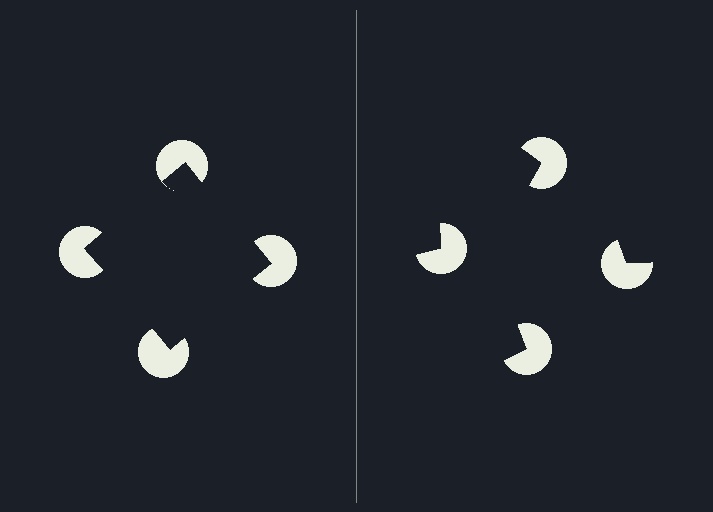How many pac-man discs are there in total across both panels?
8 — 4 on each side.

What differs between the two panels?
The pac-man discs are positioned identically on both sides; only the wedge orientations differ. On the left they align to a square; on the right they are misaligned.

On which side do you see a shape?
An illusory square appears on the left side. On the right side the wedge cuts are rotated, so no coherent shape forms.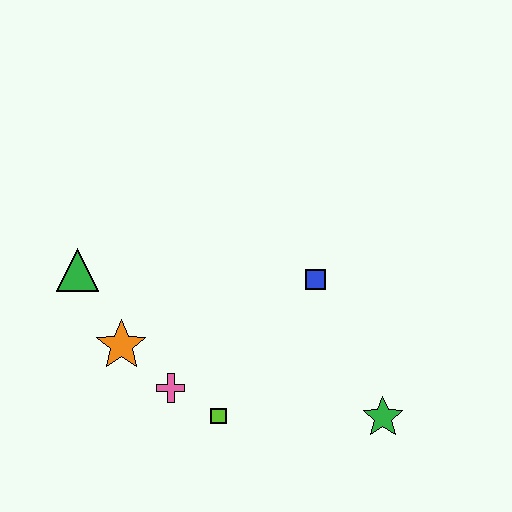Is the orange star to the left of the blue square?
Yes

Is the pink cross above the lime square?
Yes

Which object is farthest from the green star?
The green triangle is farthest from the green star.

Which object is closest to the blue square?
The green star is closest to the blue square.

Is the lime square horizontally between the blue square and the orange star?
Yes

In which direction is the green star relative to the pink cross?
The green star is to the right of the pink cross.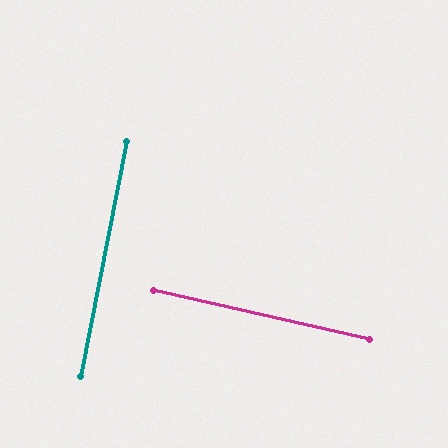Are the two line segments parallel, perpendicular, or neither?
Perpendicular — they meet at approximately 88°.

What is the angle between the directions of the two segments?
Approximately 88 degrees.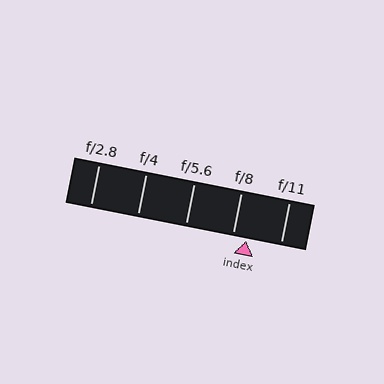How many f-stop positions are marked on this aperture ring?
There are 5 f-stop positions marked.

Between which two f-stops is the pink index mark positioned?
The index mark is between f/8 and f/11.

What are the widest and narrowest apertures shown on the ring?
The widest aperture shown is f/2.8 and the narrowest is f/11.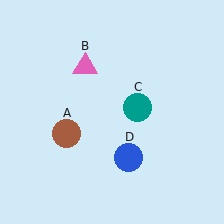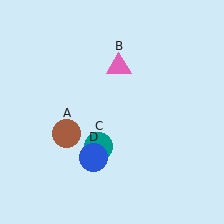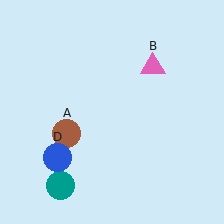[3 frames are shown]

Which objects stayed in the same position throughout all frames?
Brown circle (object A) remained stationary.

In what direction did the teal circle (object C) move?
The teal circle (object C) moved down and to the left.